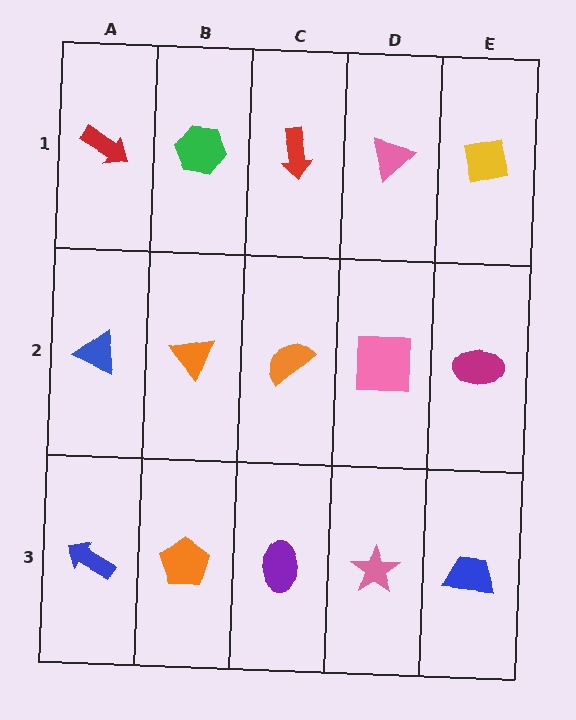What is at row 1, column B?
A green hexagon.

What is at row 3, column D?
A pink star.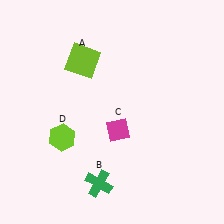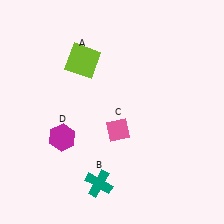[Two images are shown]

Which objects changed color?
B changed from green to teal. C changed from magenta to pink. D changed from lime to magenta.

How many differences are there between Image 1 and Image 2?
There are 3 differences between the two images.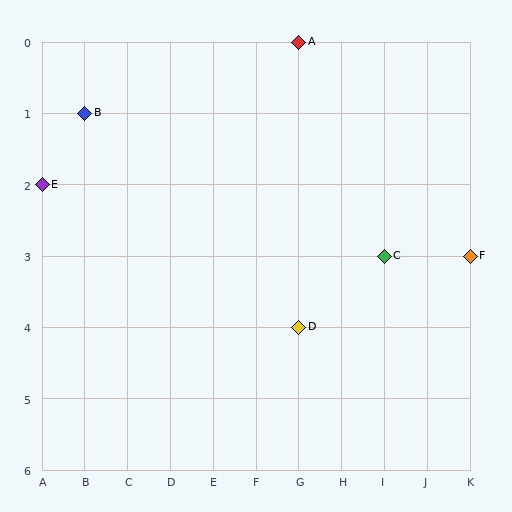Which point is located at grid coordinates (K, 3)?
Point F is at (K, 3).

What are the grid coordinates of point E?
Point E is at grid coordinates (A, 2).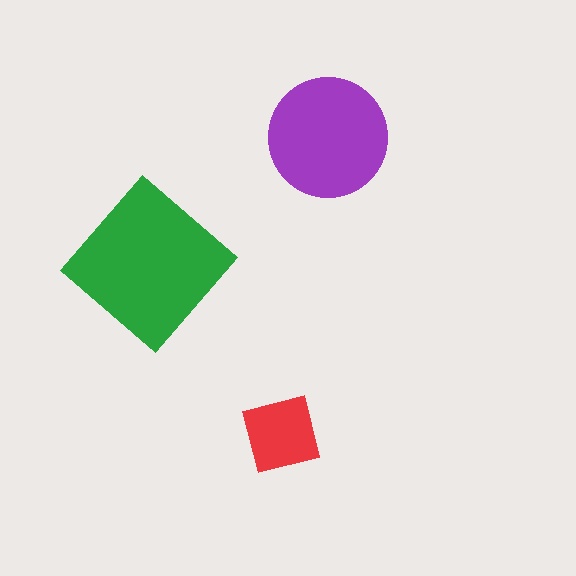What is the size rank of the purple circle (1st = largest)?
2nd.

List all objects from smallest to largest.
The red square, the purple circle, the green diamond.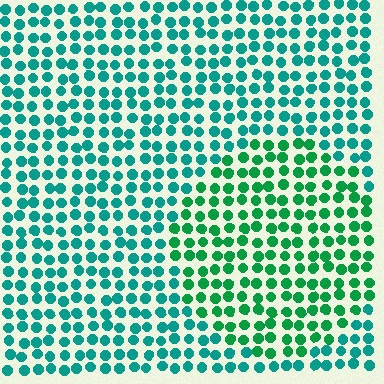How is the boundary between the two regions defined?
The boundary is defined purely by a slight shift in hue (about 30 degrees). Spacing, size, and orientation are identical on both sides.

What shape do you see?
I see a circle.